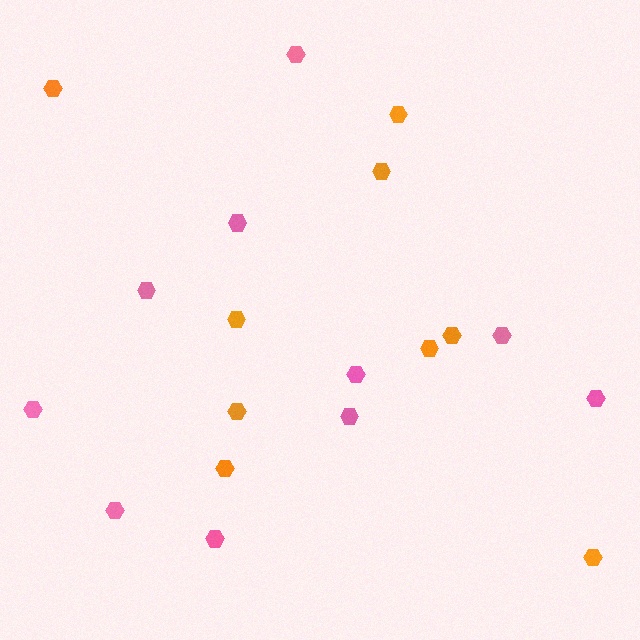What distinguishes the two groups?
There are 2 groups: one group of pink hexagons (10) and one group of orange hexagons (9).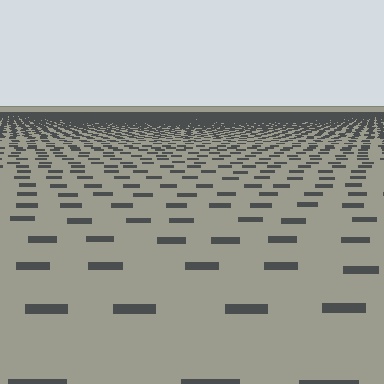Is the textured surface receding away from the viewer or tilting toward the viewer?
The surface is receding away from the viewer. Texture elements get smaller and denser toward the top.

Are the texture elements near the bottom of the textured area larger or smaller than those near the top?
Larger. Near the bottom, elements are closer to the viewer and appear at a bigger on-screen size.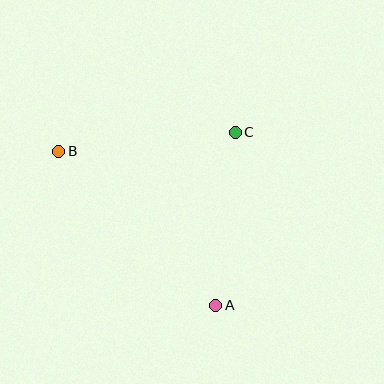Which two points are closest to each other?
Points A and C are closest to each other.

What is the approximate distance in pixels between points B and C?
The distance between B and C is approximately 178 pixels.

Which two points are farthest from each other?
Points A and B are farthest from each other.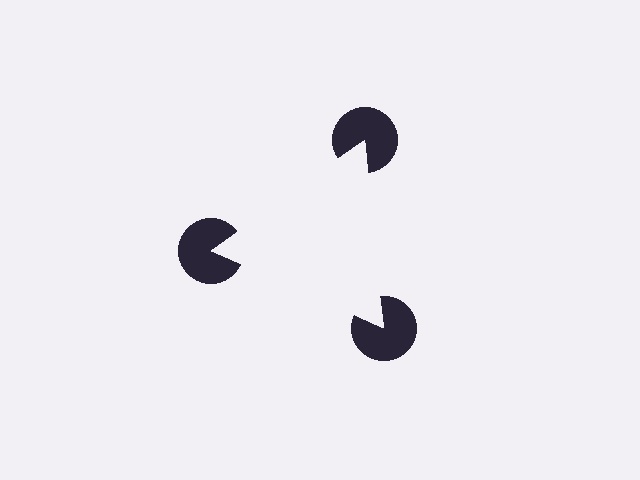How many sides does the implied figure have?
3 sides.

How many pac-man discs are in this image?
There are 3 — one at each vertex of the illusory triangle.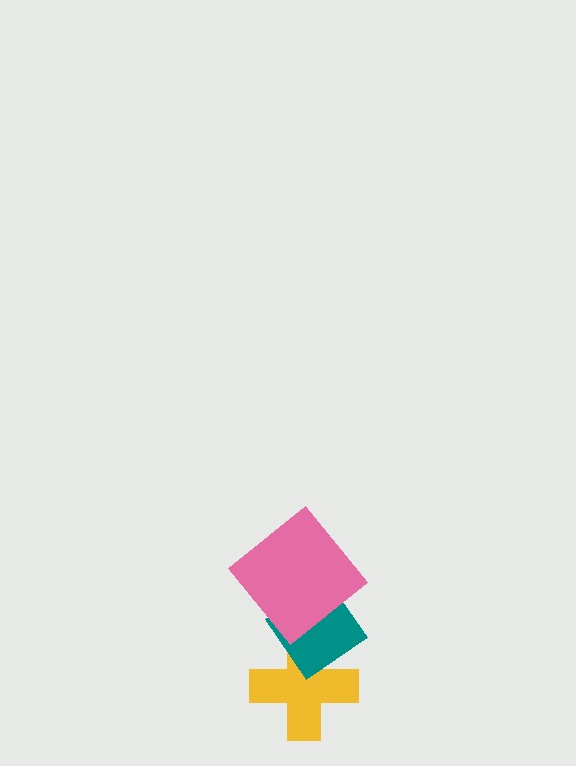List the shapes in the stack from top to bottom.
From top to bottom: the pink diamond, the teal diamond, the yellow cross.